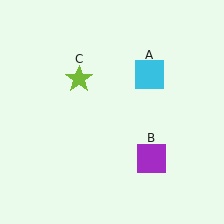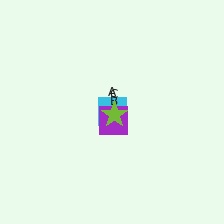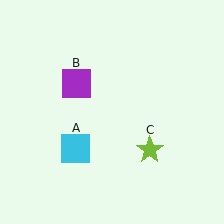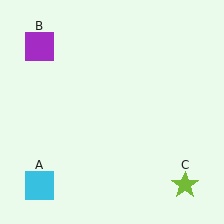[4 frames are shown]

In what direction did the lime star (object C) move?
The lime star (object C) moved down and to the right.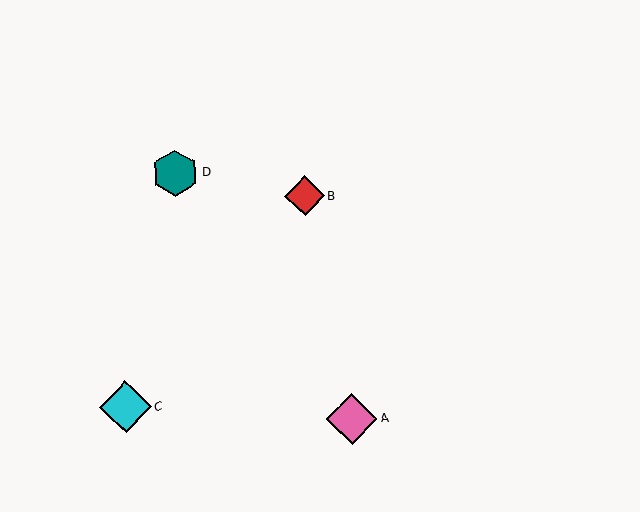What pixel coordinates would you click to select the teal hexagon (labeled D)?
Click at (176, 173) to select the teal hexagon D.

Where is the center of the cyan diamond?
The center of the cyan diamond is at (126, 407).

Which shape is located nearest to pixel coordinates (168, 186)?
The teal hexagon (labeled D) at (176, 173) is nearest to that location.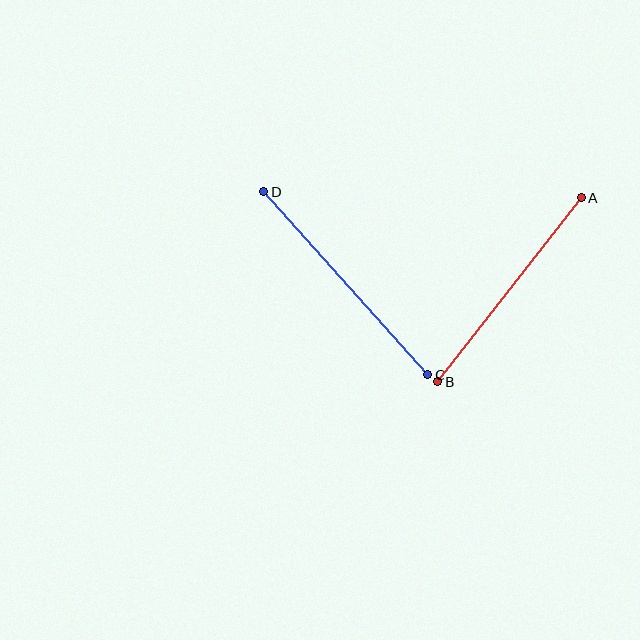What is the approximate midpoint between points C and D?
The midpoint is at approximately (346, 283) pixels.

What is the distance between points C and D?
The distance is approximately 246 pixels.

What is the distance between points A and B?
The distance is approximately 233 pixels.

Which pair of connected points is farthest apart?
Points C and D are farthest apart.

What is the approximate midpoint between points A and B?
The midpoint is at approximately (510, 290) pixels.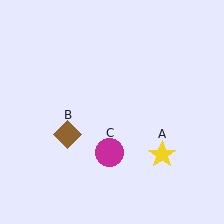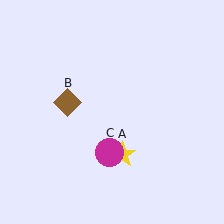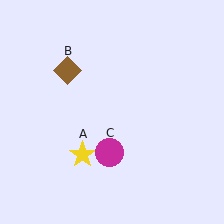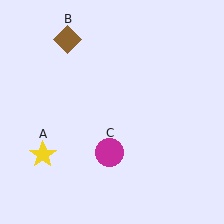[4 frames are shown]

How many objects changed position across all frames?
2 objects changed position: yellow star (object A), brown diamond (object B).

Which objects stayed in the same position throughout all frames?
Magenta circle (object C) remained stationary.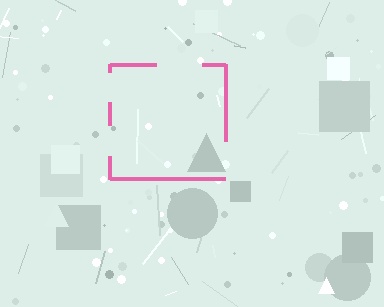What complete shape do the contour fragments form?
The contour fragments form a square.